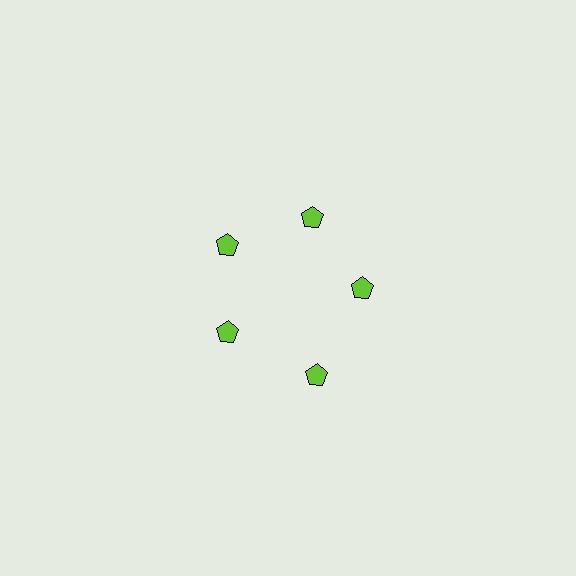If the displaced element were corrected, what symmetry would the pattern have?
It would have 5-fold rotational symmetry — the pattern would map onto itself every 72 degrees.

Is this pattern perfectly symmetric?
No. The 5 lime pentagons are arranged in a ring, but one element near the 5 o'clock position is pushed outward from the center, breaking the 5-fold rotational symmetry.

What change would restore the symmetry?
The symmetry would be restored by moving it inward, back onto the ring so that all 5 pentagons sit at equal angles and equal distance from the center.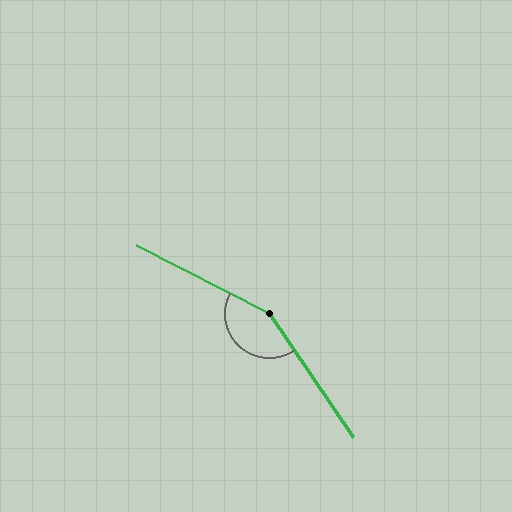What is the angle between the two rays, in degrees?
Approximately 151 degrees.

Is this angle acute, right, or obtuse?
It is obtuse.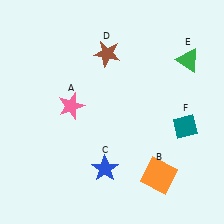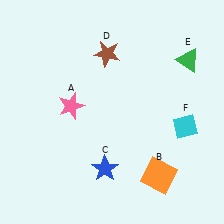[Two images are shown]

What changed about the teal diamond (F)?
In Image 1, F is teal. In Image 2, it changed to cyan.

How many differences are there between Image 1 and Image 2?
There is 1 difference between the two images.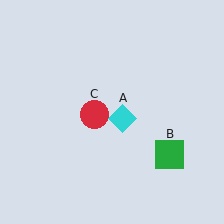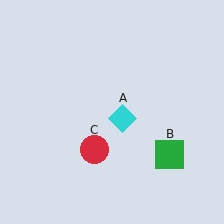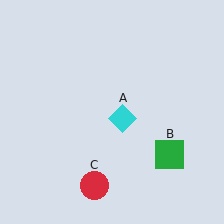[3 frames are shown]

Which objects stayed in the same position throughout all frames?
Cyan diamond (object A) and green square (object B) remained stationary.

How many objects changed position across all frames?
1 object changed position: red circle (object C).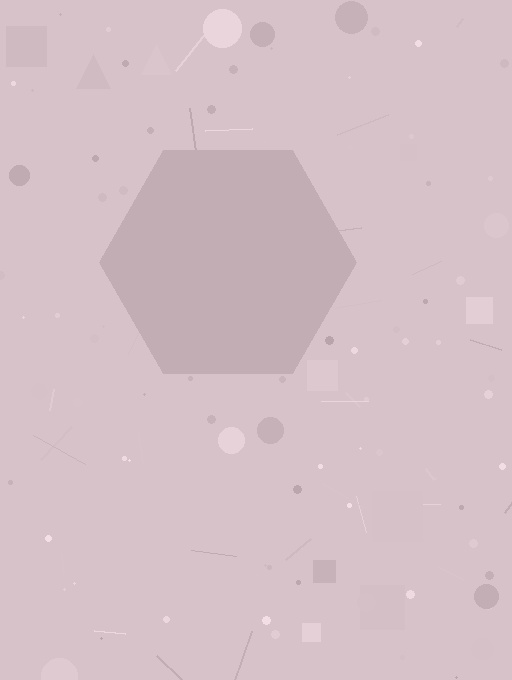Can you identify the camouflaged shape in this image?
The camouflaged shape is a hexagon.